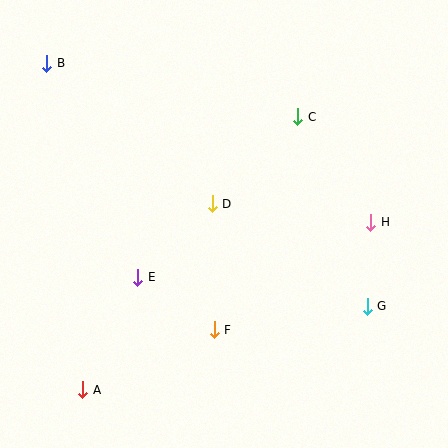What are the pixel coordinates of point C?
Point C is at (298, 117).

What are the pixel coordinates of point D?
Point D is at (212, 204).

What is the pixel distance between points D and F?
The distance between D and F is 126 pixels.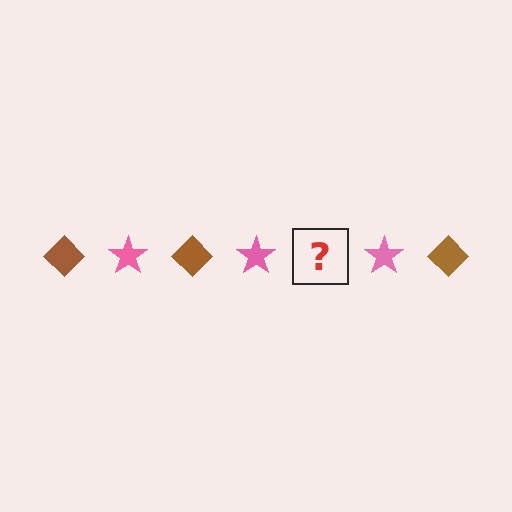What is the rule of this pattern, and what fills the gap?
The rule is that the pattern alternates between brown diamond and pink star. The gap should be filled with a brown diamond.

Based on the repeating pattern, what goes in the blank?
The blank should be a brown diamond.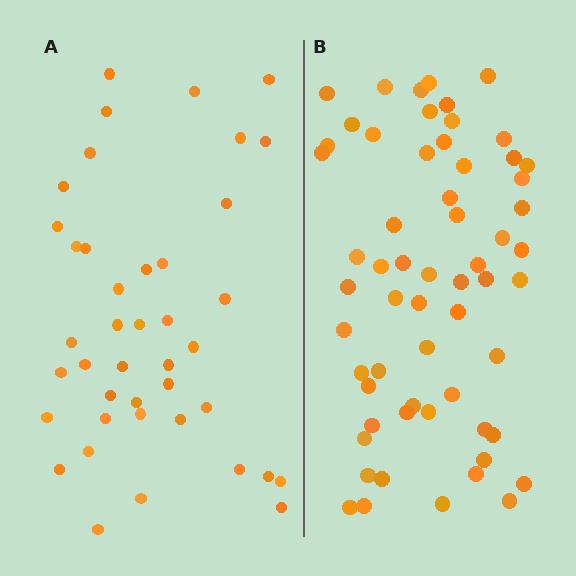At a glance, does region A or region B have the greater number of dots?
Region B (the right region) has more dots.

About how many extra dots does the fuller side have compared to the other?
Region B has approximately 20 more dots than region A.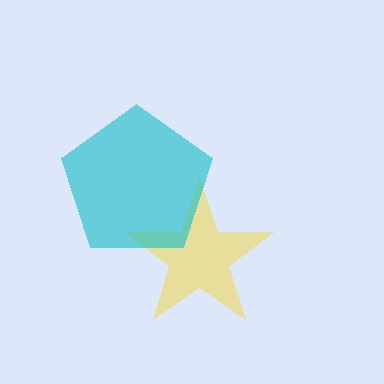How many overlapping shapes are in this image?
There are 2 overlapping shapes in the image.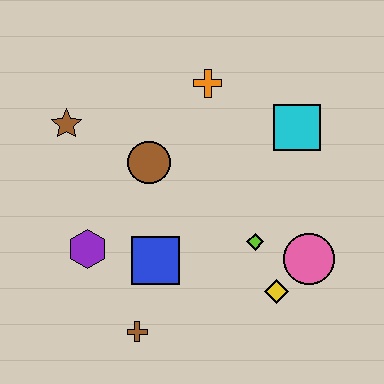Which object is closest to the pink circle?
The yellow diamond is closest to the pink circle.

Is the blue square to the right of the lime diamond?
No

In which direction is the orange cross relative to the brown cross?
The orange cross is above the brown cross.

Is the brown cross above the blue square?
No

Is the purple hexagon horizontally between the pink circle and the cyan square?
No